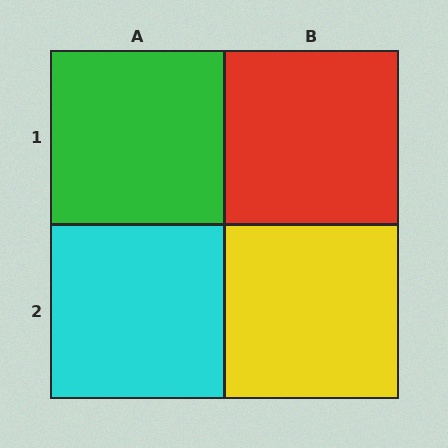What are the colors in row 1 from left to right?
Green, red.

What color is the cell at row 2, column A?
Cyan.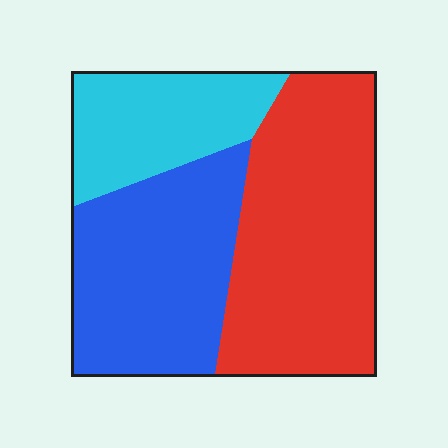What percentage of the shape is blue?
Blue takes up about one third (1/3) of the shape.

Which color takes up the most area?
Red, at roughly 45%.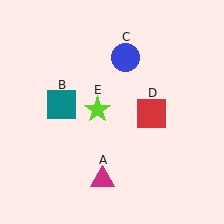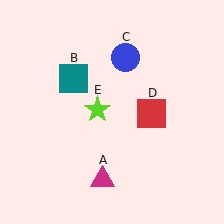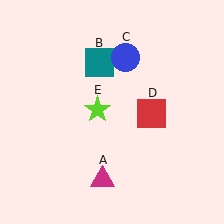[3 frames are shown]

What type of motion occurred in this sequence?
The teal square (object B) rotated clockwise around the center of the scene.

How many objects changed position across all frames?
1 object changed position: teal square (object B).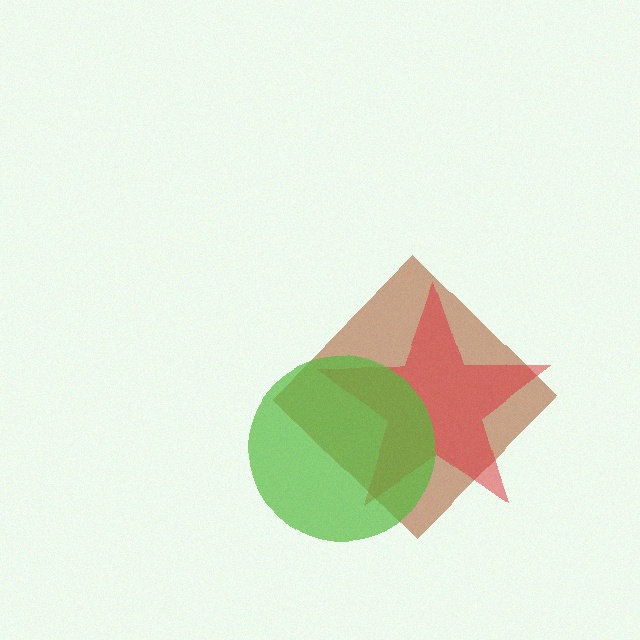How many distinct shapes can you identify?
There are 3 distinct shapes: a brown diamond, a red star, a lime circle.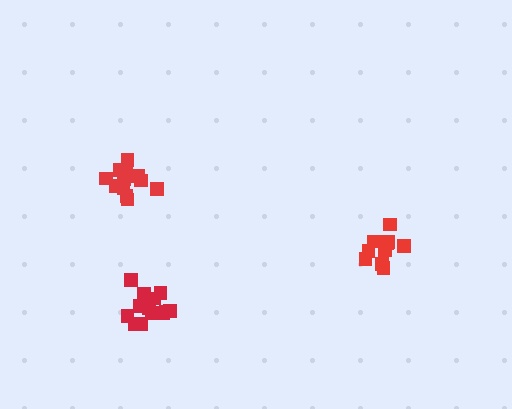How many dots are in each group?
Group 1: 13 dots, Group 2: 10 dots, Group 3: 13 dots (36 total).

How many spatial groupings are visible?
There are 3 spatial groupings.